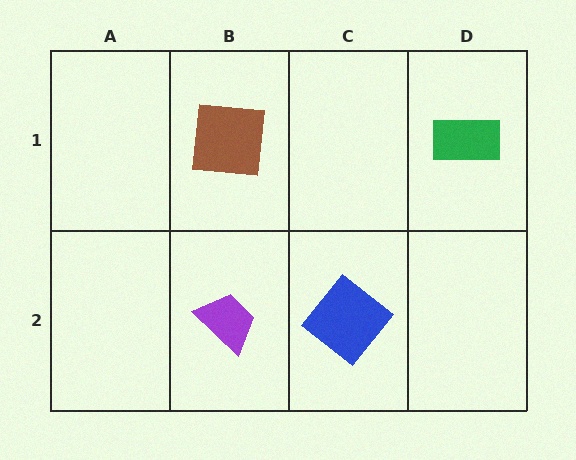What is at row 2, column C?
A blue diamond.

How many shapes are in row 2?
2 shapes.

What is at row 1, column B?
A brown square.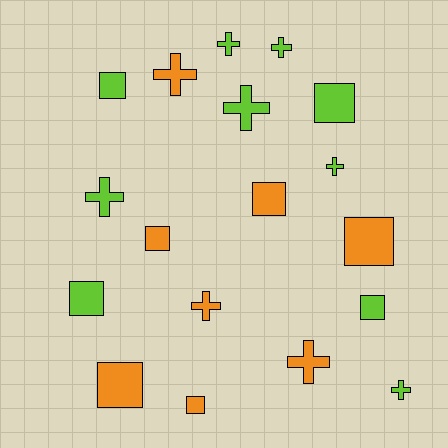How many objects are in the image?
There are 18 objects.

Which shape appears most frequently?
Cross, with 9 objects.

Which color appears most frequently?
Lime, with 10 objects.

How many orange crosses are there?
There are 3 orange crosses.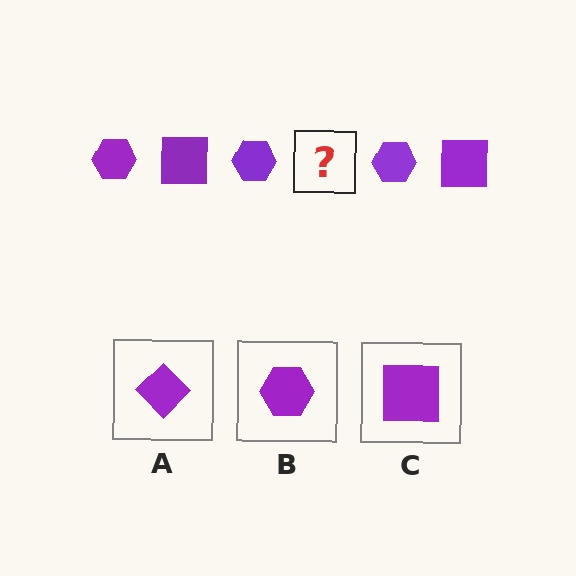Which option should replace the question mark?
Option C.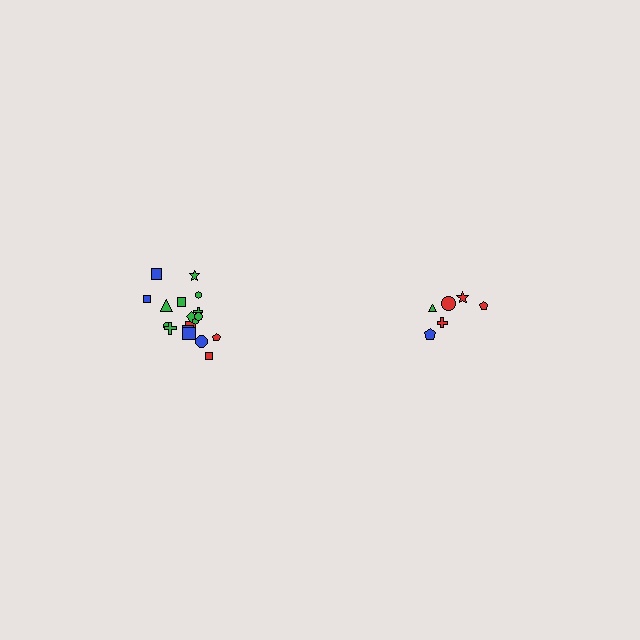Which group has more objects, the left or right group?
The left group.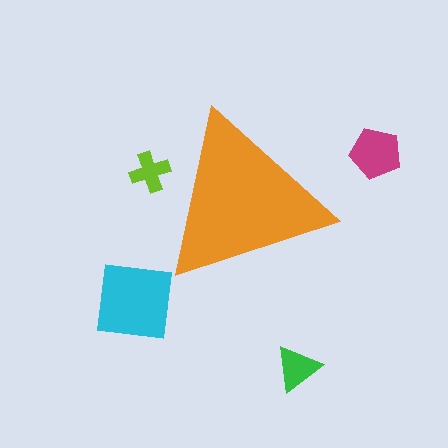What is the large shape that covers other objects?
An orange triangle.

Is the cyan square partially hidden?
No, the cyan square is fully visible.